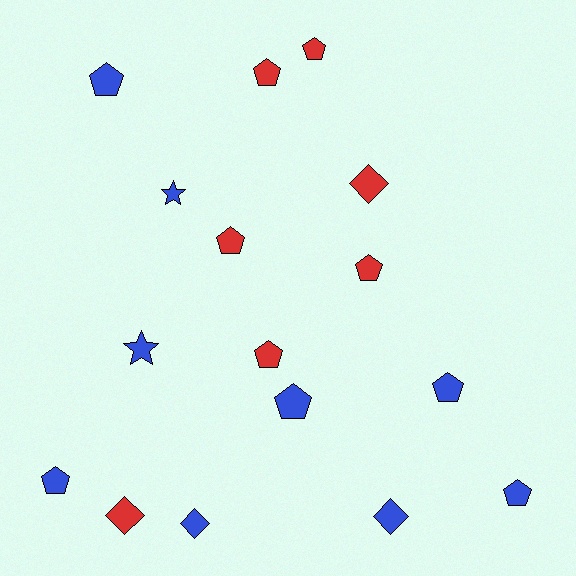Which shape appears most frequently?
Pentagon, with 10 objects.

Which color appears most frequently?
Blue, with 9 objects.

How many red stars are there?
There are no red stars.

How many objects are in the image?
There are 16 objects.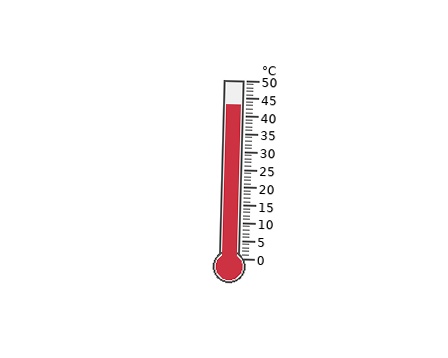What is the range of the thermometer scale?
The thermometer scale ranges from 0°C to 50°C.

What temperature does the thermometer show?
The thermometer shows approximately 43°C.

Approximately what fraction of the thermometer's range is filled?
The thermometer is filled to approximately 85% of its range.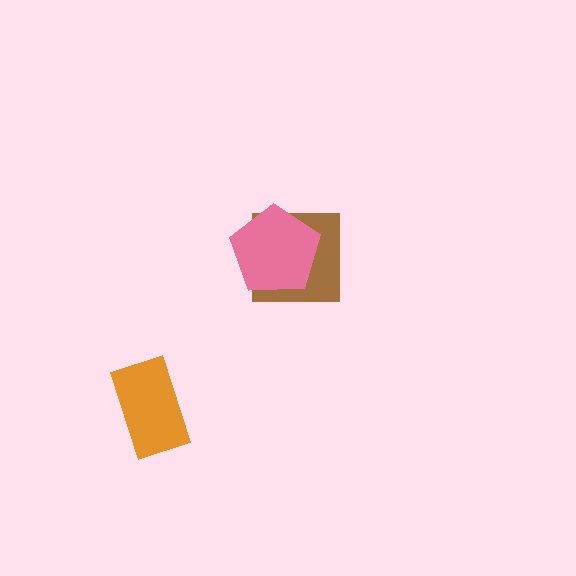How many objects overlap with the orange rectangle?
0 objects overlap with the orange rectangle.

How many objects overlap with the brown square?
1 object overlaps with the brown square.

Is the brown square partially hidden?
Yes, it is partially covered by another shape.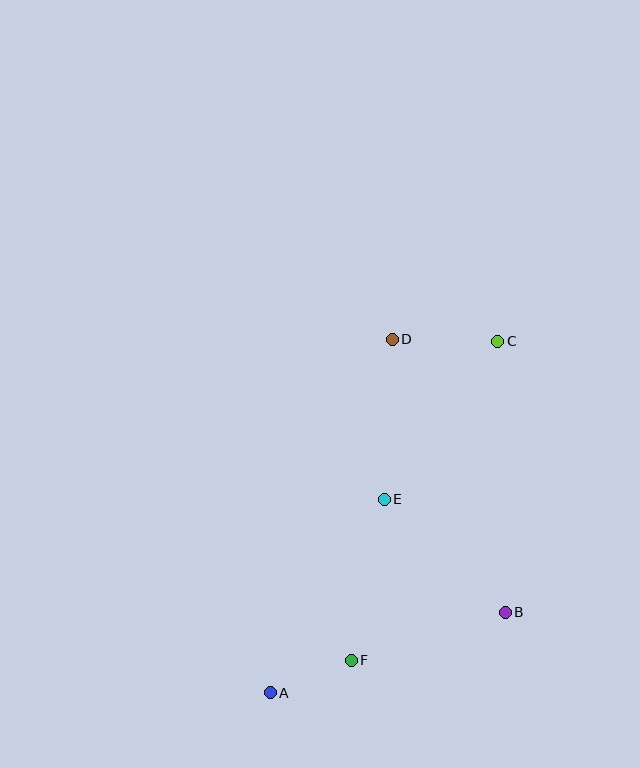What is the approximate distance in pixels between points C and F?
The distance between C and F is approximately 351 pixels.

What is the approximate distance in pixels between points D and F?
The distance between D and F is approximately 323 pixels.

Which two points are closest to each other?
Points A and F are closest to each other.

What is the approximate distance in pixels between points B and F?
The distance between B and F is approximately 161 pixels.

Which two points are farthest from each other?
Points A and C are farthest from each other.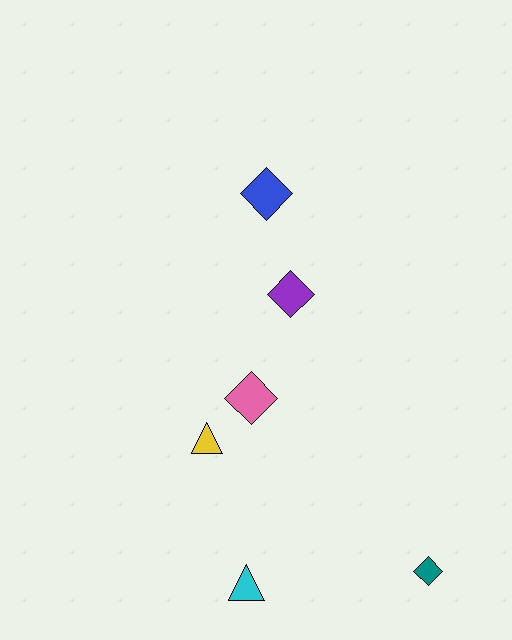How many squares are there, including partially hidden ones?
There are no squares.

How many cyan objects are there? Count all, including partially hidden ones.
There is 1 cyan object.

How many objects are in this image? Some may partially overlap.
There are 6 objects.